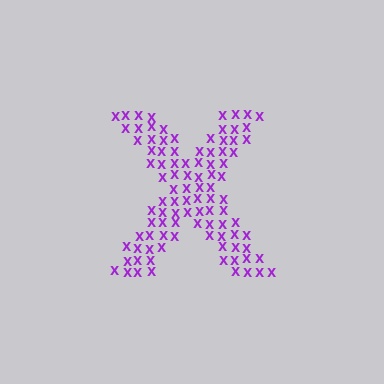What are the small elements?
The small elements are letter X's.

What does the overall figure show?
The overall figure shows the letter X.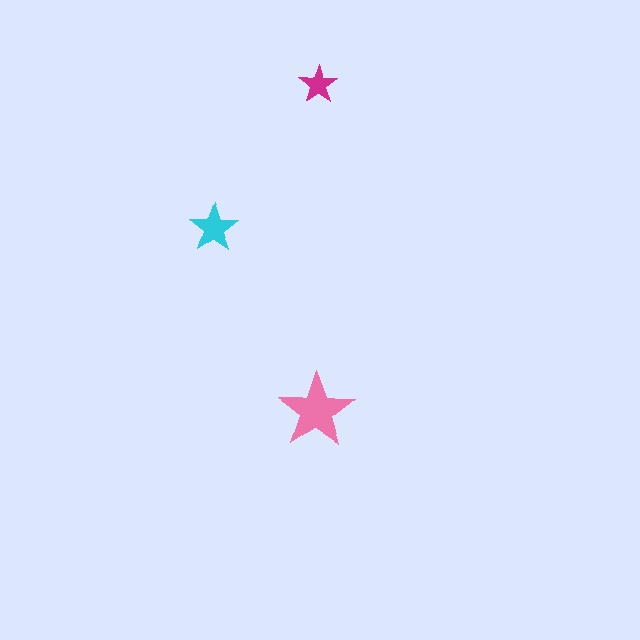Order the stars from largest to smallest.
the pink one, the cyan one, the magenta one.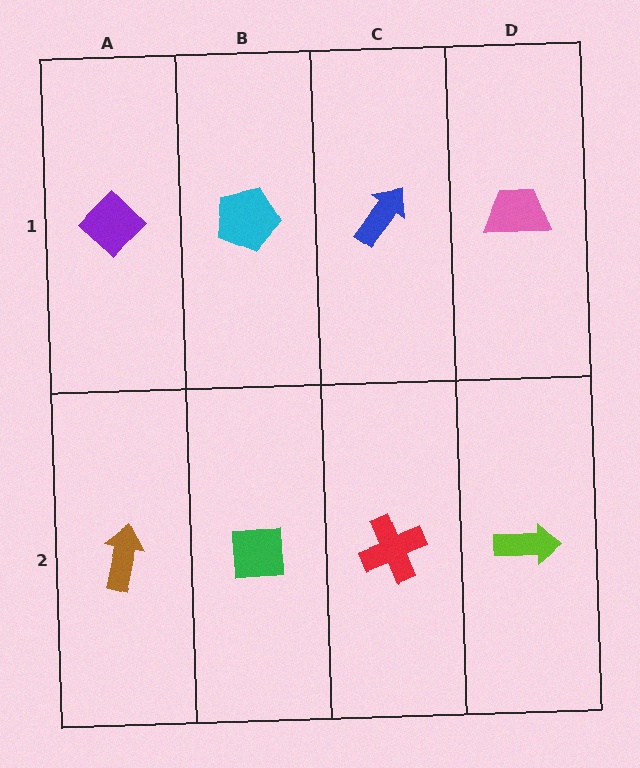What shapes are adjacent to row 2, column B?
A cyan pentagon (row 1, column B), a brown arrow (row 2, column A), a red cross (row 2, column C).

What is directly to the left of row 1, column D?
A blue arrow.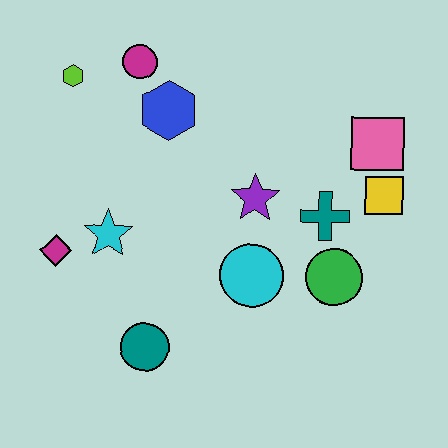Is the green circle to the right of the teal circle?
Yes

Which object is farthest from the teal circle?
The pink square is farthest from the teal circle.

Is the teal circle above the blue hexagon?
No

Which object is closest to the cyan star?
The magenta diamond is closest to the cyan star.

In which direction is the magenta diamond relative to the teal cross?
The magenta diamond is to the left of the teal cross.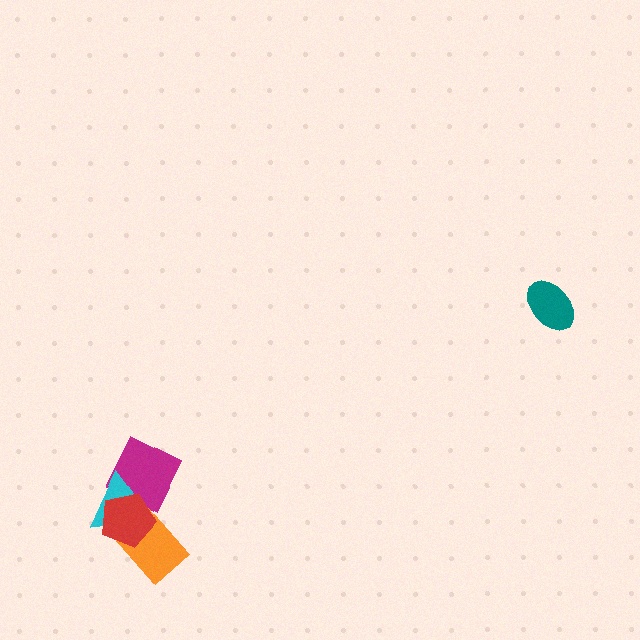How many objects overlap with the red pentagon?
3 objects overlap with the red pentagon.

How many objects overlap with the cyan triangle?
3 objects overlap with the cyan triangle.